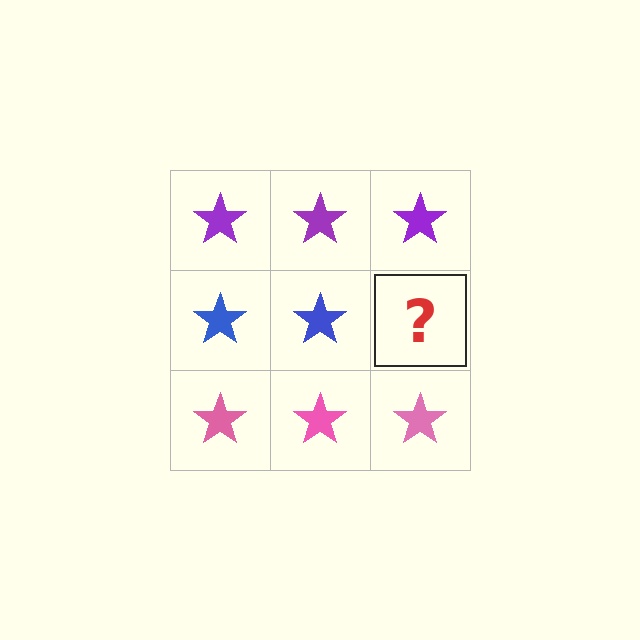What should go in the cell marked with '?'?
The missing cell should contain a blue star.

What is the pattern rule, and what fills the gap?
The rule is that each row has a consistent color. The gap should be filled with a blue star.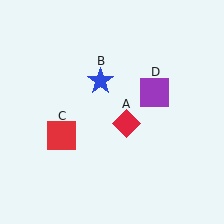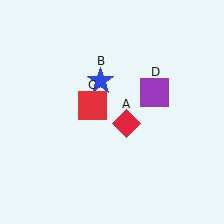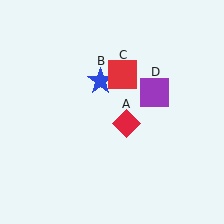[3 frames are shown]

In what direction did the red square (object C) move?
The red square (object C) moved up and to the right.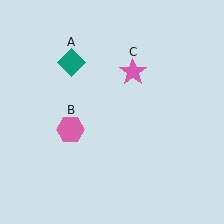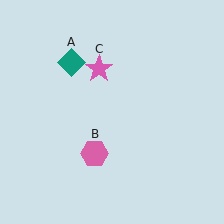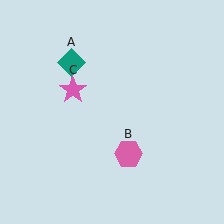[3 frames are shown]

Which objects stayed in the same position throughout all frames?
Teal diamond (object A) remained stationary.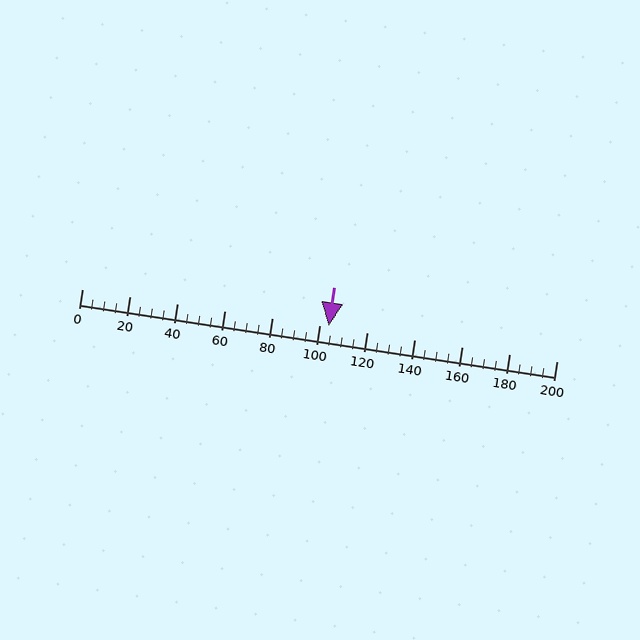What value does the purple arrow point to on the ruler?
The purple arrow points to approximately 104.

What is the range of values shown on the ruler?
The ruler shows values from 0 to 200.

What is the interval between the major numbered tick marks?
The major tick marks are spaced 20 units apart.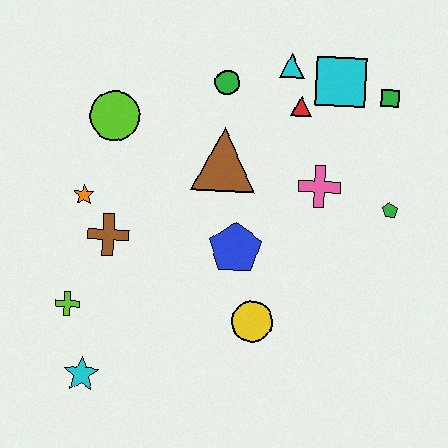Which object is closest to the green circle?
The cyan triangle is closest to the green circle.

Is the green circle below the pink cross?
No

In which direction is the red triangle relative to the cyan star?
The red triangle is above the cyan star.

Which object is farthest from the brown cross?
The green square is farthest from the brown cross.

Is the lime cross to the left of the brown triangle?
Yes